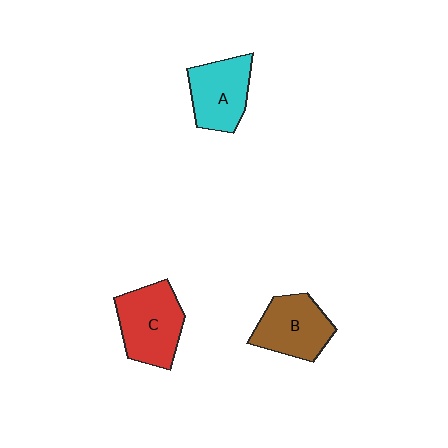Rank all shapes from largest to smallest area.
From largest to smallest: C (red), B (brown), A (cyan).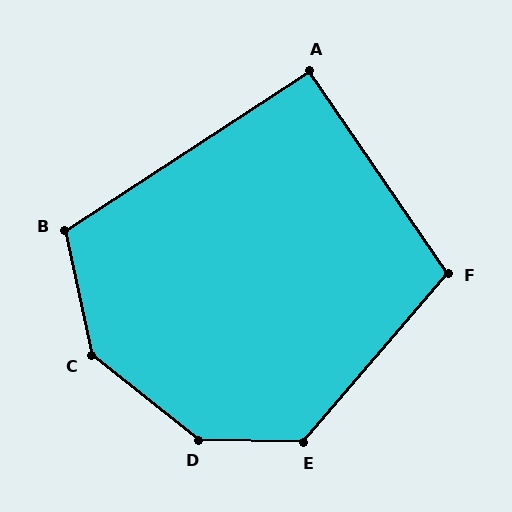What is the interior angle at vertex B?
Approximately 111 degrees (obtuse).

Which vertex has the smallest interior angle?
A, at approximately 91 degrees.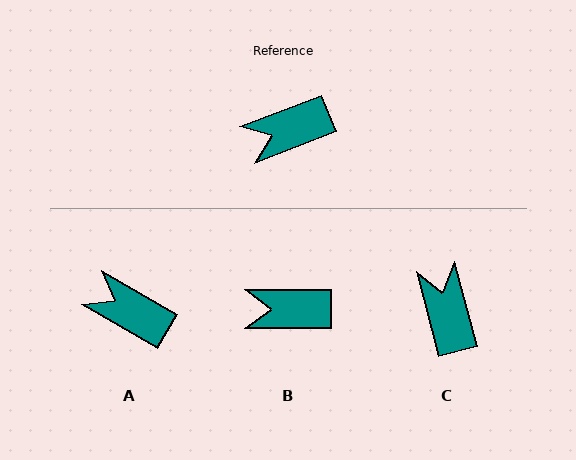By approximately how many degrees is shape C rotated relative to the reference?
Approximately 96 degrees clockwise.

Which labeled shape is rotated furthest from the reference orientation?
C, about 96 degrees away.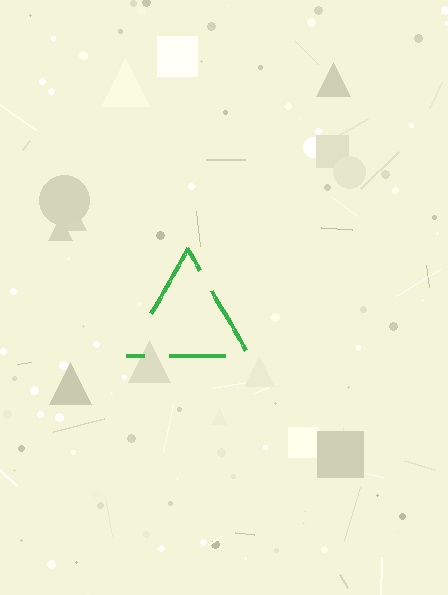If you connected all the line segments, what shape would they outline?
They would outline a triangle.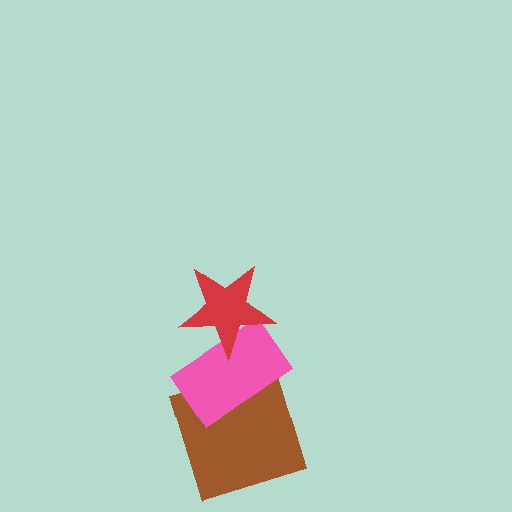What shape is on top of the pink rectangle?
The red star is on top of the pink rectangle.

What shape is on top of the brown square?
The pink rectangle is on top of the brown square.